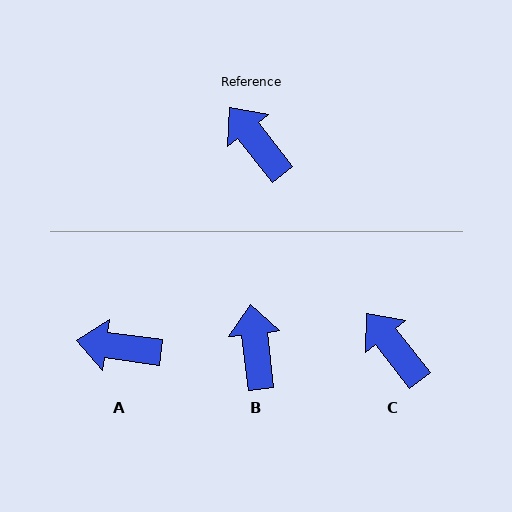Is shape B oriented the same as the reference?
No, it is off by about 32 degrees.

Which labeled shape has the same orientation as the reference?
C.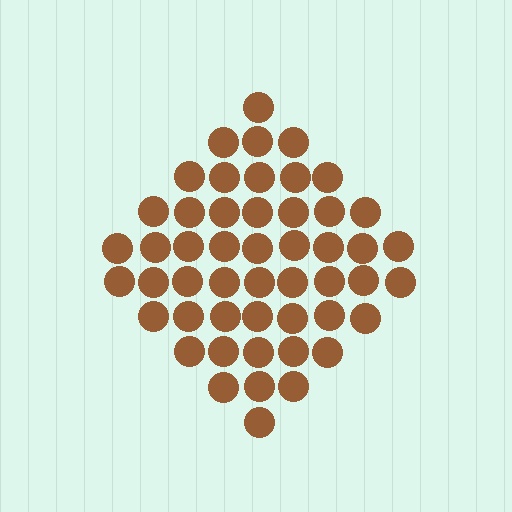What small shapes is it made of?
It is made of small circles.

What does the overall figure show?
The overall figure shows a diamond.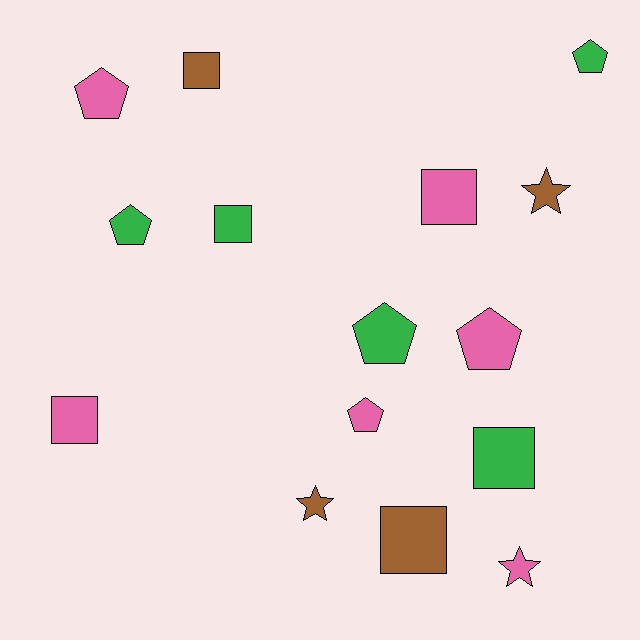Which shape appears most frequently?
Square, with 6 objects.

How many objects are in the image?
There are 15 objects.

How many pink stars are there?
There is 1 pink star.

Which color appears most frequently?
Pink, with 6 objects.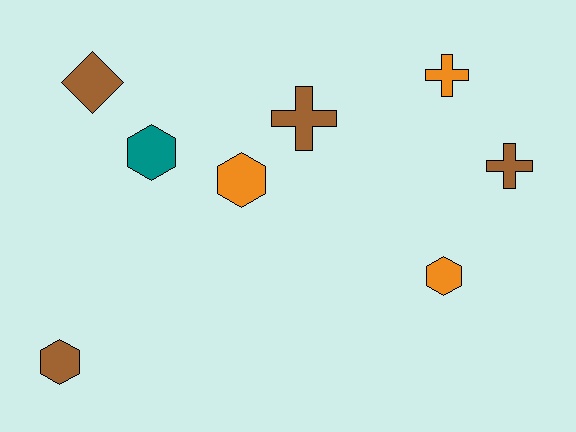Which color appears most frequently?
Brown, with 4 objects.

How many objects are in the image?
There are 8 objects.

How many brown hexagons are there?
There is 1 brown hexagon.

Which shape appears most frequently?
Hexagon, with 4 objects.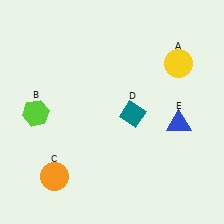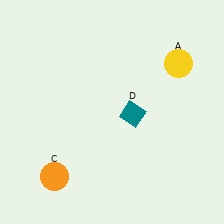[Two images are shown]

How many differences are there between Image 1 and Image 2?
There are 2 differences between the two images.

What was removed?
The lime hexagon (B), the blue triangle (E) were removed in Image 2.